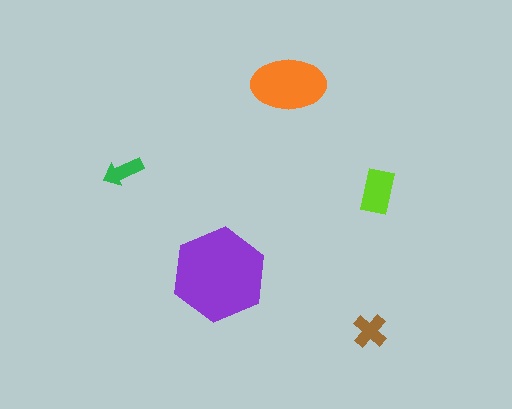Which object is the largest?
The purple hexagon.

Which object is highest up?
The orange ellipse is topmost.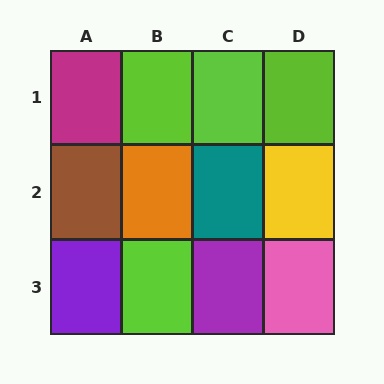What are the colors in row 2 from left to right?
Brown, orange, teal, yellow.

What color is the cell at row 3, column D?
Pink.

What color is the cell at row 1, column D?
Lime.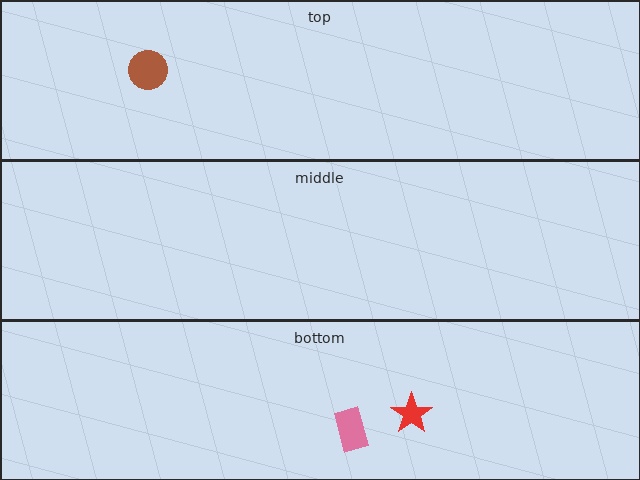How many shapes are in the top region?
1.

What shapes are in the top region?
The brown circle.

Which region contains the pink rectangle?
The bottom region.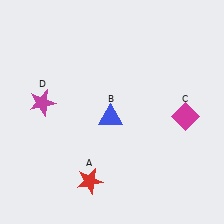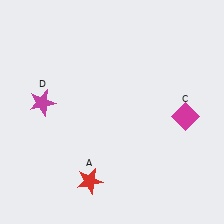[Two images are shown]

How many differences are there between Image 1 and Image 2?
There is 1 difference between the two images.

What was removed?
The blue triangle (B) was removed in Image 2.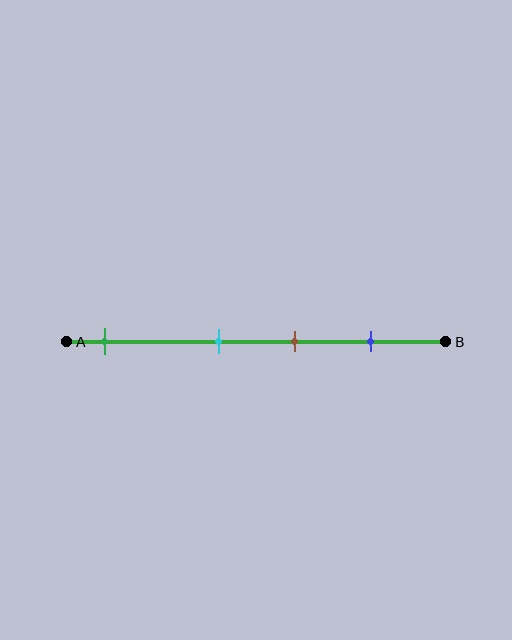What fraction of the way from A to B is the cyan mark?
The cyan mark is approximately 40% (0.4) of the way from A to B.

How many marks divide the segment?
There are 4 marks dividing the segment.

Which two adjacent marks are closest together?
The cyan and brown marks are the closest adjacent pair.